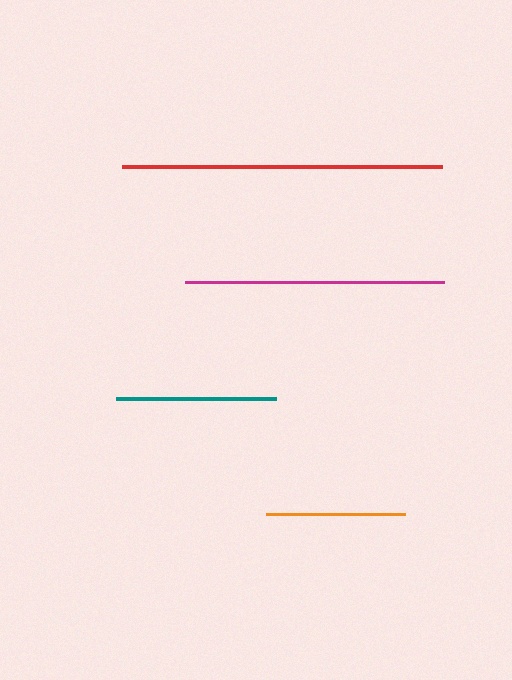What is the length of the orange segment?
The orange segment is approximately 139 pixels long.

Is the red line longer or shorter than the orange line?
The red line is longer than the orange line.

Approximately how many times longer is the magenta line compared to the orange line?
The magenta line is approximately 1.9 times the length of the orange line.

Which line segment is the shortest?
The orange line is the shortest at approximately 139 pixels.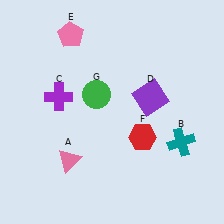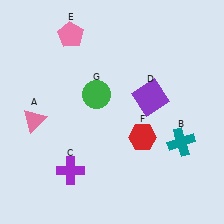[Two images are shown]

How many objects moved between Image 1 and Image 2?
2 objects moved between the two images.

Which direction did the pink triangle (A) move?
The pink triangle (A) moved up.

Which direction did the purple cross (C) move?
The purple cross (C) moved down.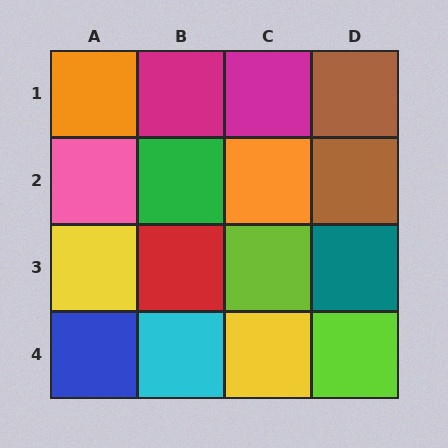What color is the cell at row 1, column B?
Magenta.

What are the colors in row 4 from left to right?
Blue, cyan, yellow, lime.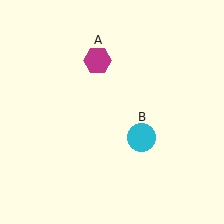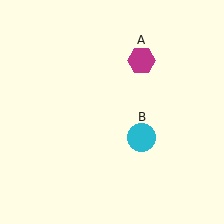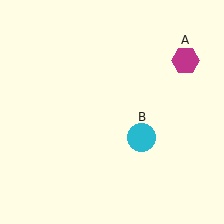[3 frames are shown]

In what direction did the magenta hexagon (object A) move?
The magenta hexagon (object A) moved right.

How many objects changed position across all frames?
1 object changed position: magenta hexagon (object A).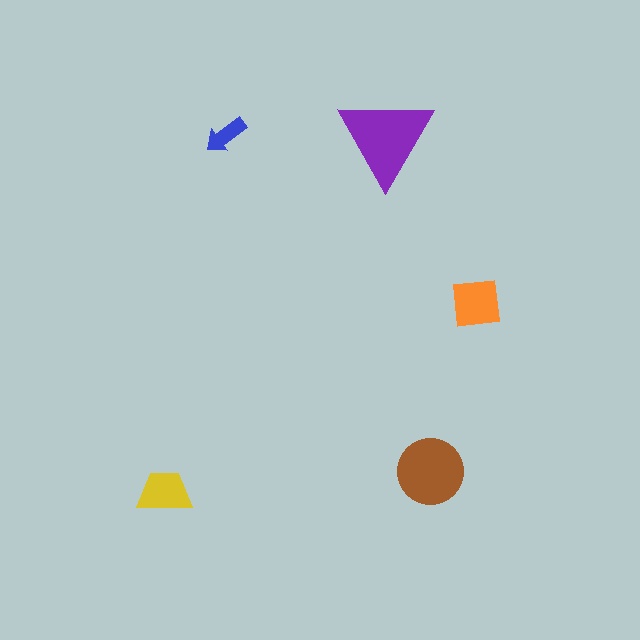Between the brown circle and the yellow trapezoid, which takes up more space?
The brown circle.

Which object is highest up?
The blue arrow is topmost.